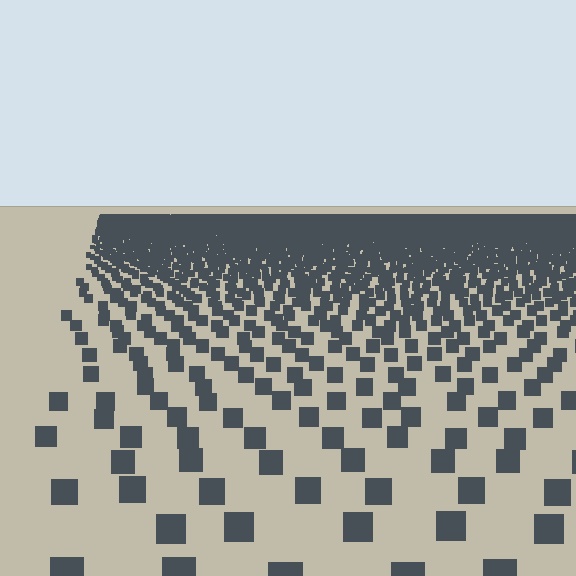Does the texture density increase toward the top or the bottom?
Density increases toward the top.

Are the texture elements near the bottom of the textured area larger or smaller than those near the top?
Larger. Near the bottom, elements are closer to the viewer and appear at a bigger on-screen size.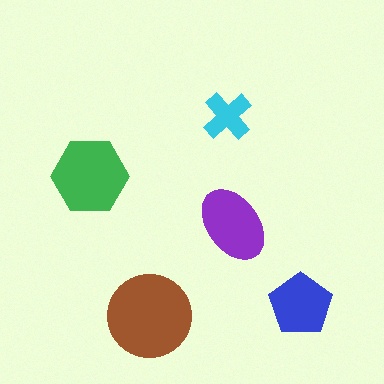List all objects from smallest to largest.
The cyan cross, the blue pentagon, the purple ellipse, the green hexagon, the brown circle.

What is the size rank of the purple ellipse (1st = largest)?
3rd.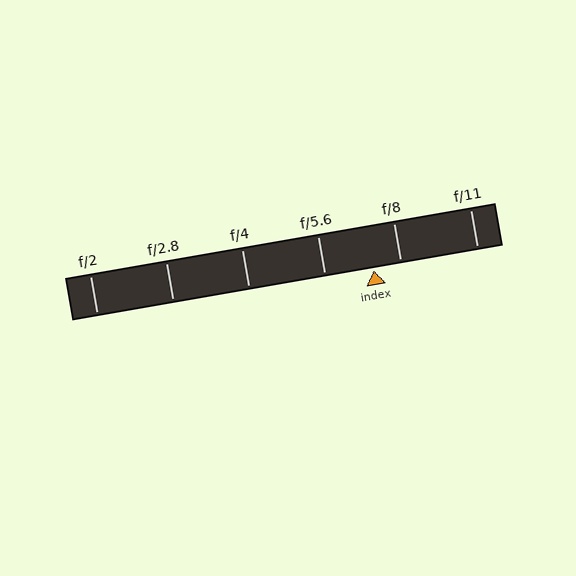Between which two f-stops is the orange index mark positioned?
The index mark is between f/5.6 and f/8.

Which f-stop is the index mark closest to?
The index mark is closest to f/8.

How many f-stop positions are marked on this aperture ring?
There are 6 f-stop positions marked.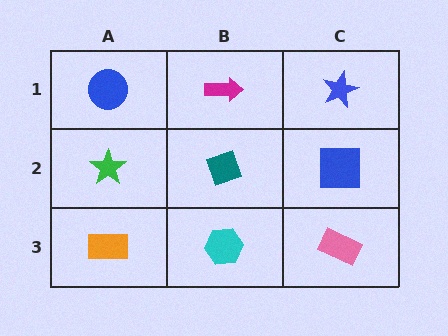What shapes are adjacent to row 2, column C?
A blue star (row 1, column C), a pink rectangle (row 3, column C), a teal diamond (row 2, column B).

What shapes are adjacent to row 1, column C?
A blue square (row 2, column C), a magenta arrow (row 1, column B).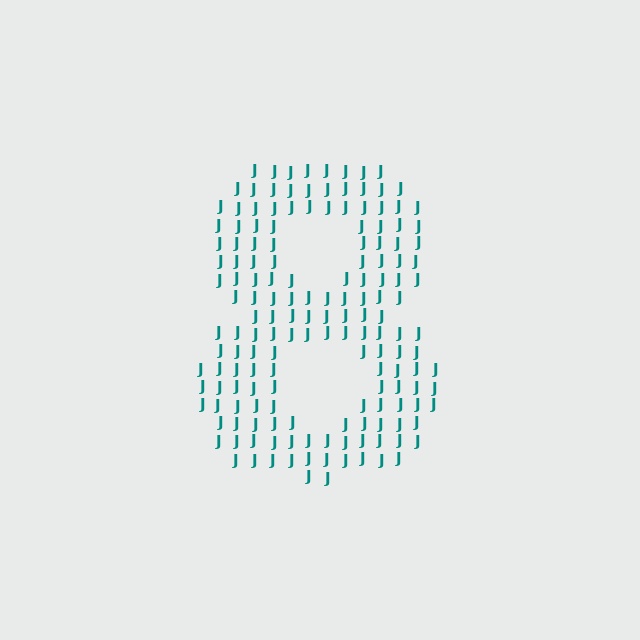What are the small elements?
The small elements are letter J's.